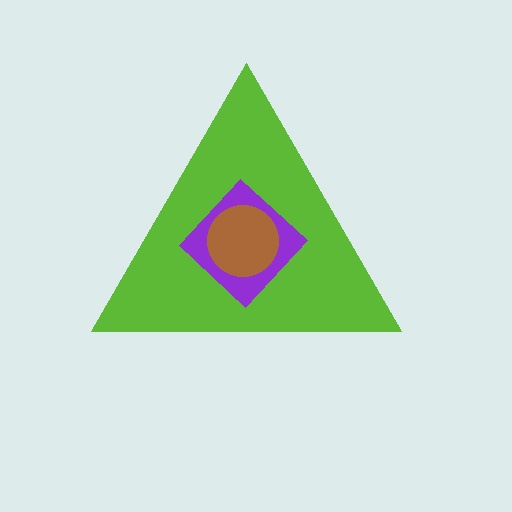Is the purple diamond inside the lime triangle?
Yes.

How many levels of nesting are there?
3.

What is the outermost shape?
The lime triangle.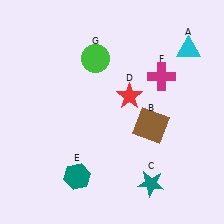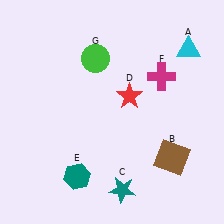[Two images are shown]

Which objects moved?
The objects that moved are: the brown square (B), the teal star (C).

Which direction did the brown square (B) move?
The brown square (B) moved down.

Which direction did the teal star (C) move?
The teal star (C) moved left.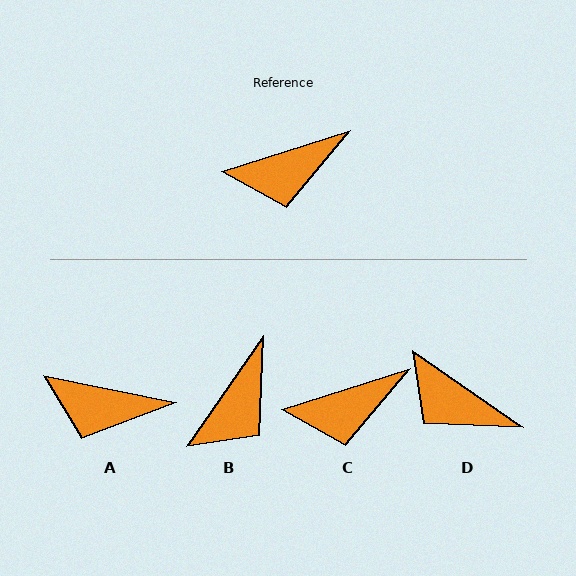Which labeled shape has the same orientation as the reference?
C.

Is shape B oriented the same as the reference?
No, it is off by about 38 degrees.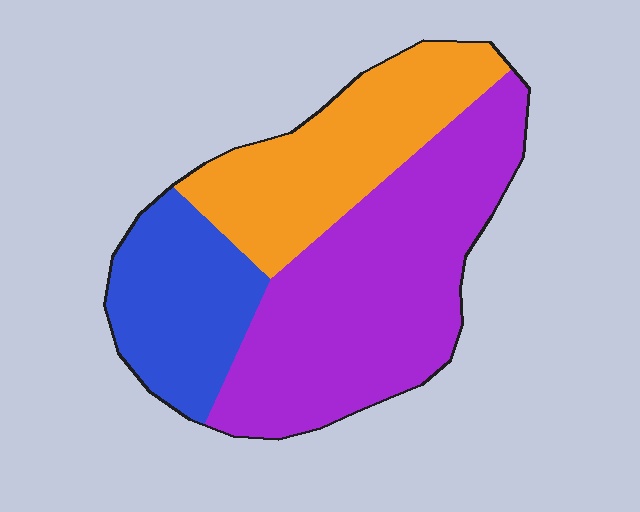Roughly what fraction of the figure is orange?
Orange covers roughly 30% of the figure.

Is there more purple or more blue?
Purple.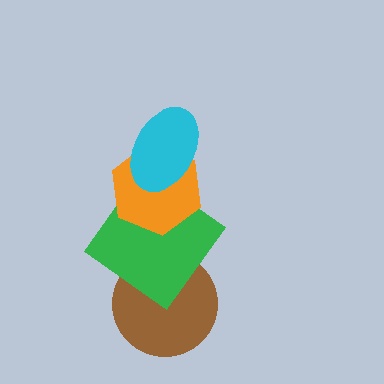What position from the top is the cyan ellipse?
The cyan ellipse is 1st from the top.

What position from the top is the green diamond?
The green diamond is 3rd from the top.